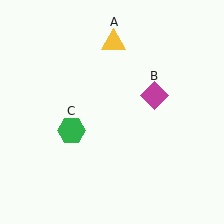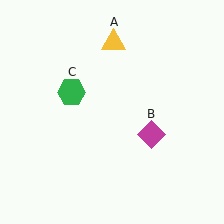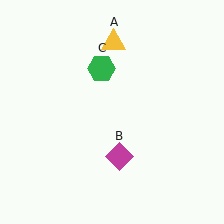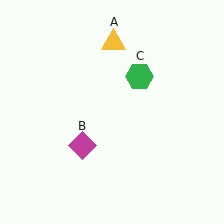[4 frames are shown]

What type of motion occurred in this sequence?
The magenta diamond (object B), green hexagon (object C) rotated clockwise around the center of the scene.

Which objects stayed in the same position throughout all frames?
Yellow triangle (object A) remained stationary.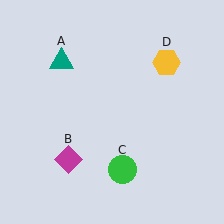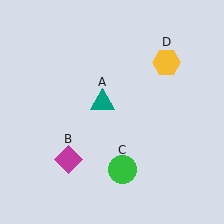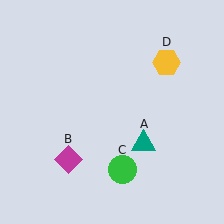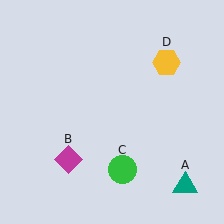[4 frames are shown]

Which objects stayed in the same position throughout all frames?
Magenta diamond (object B) and green circle (object C) and yellow hexagon (object D) remained stationary.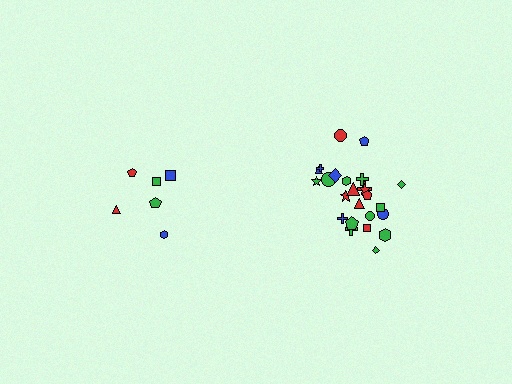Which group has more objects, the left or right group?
The right group.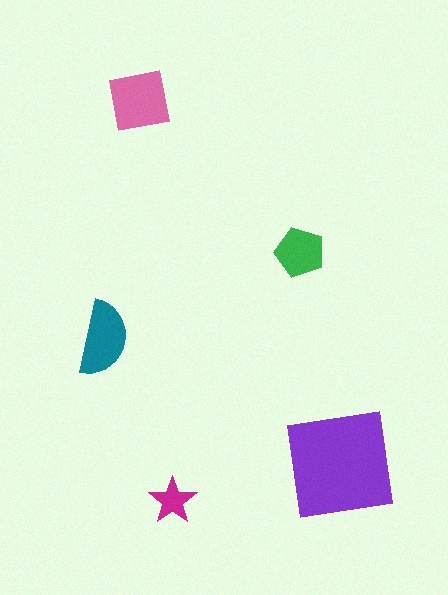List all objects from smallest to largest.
The magenta star, the green pentagon, the teal semicircle, the pink square, the purple square.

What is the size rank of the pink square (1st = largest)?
2nd.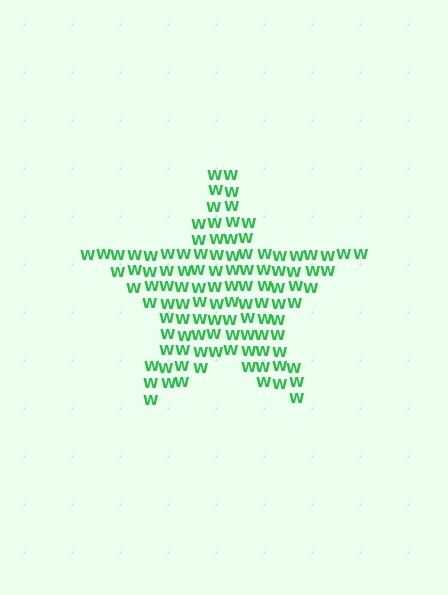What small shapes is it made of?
It is made of small letter W's.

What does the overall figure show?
The overall figure shows a star.